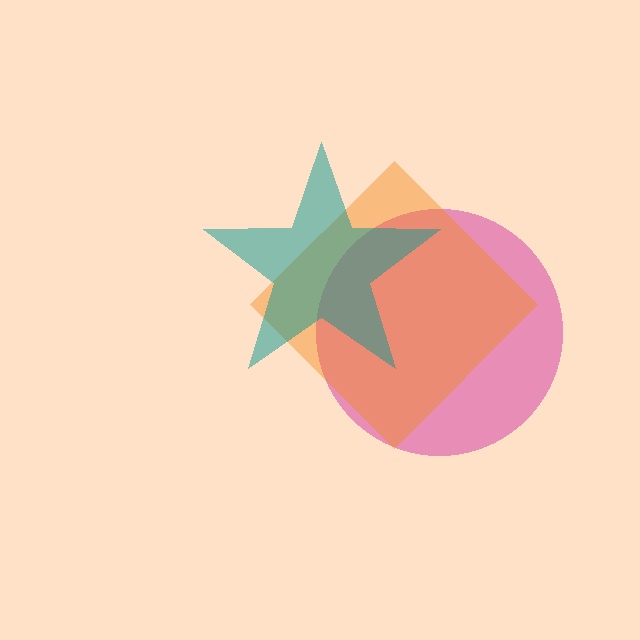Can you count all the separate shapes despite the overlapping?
Yes, there are 3 separate shapes.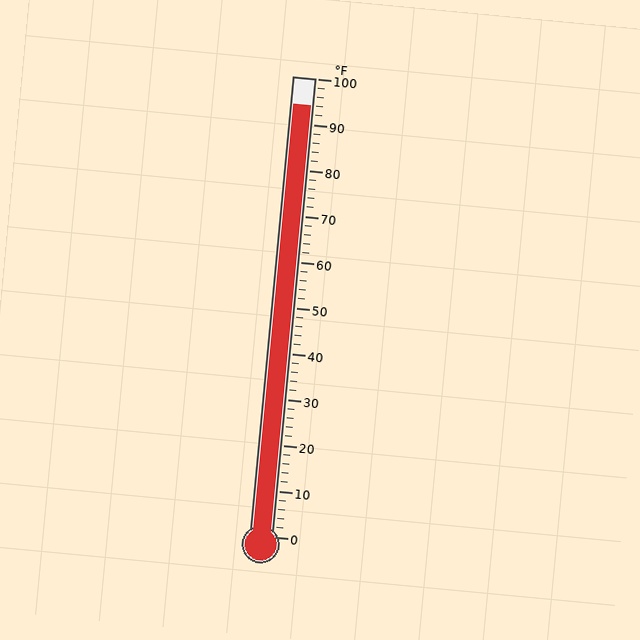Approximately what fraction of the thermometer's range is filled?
The thermometer is filled to approximately 95% of its range.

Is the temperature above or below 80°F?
The temperature is above 80°F.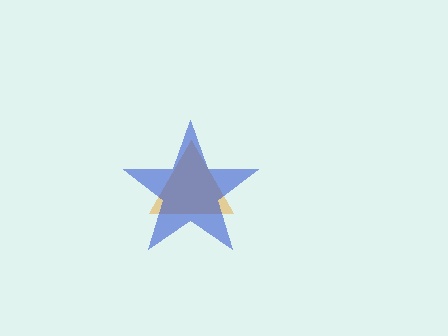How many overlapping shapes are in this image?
There are 2 overlapping shapes in the image.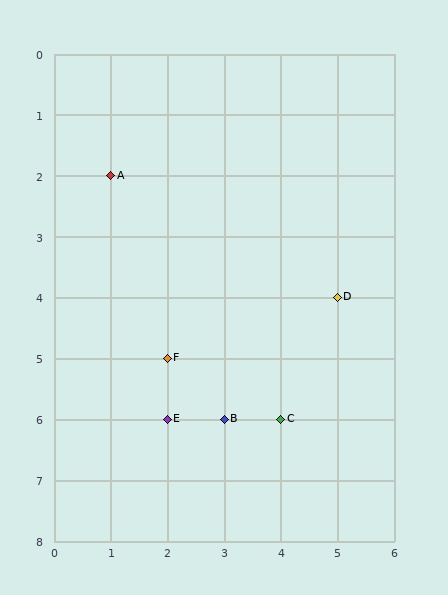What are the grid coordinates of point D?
Point D is at grid coordinates (5, 4).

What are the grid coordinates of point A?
Point A is at grid coordinates (1, 2).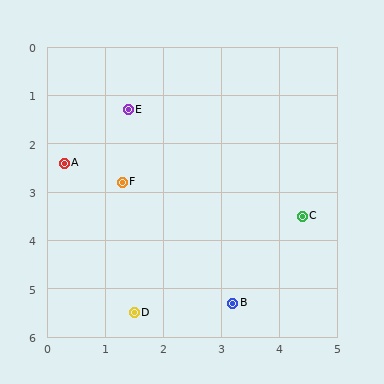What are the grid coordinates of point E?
Point E is at approximately (1.4, 1.3).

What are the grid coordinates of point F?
Point F is at approximately (1.3, 2.8).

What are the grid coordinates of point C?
Point C is at approximately (4.4, 3.5).